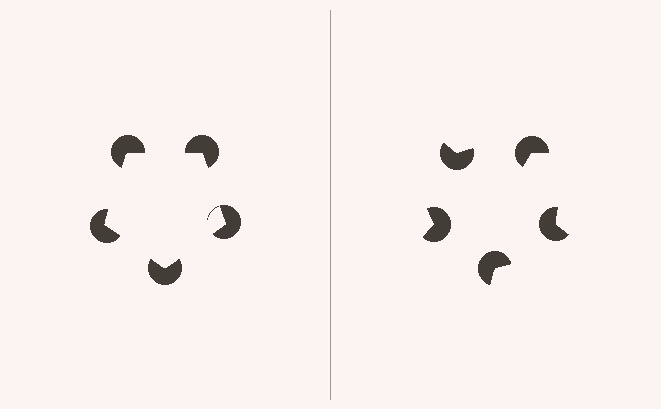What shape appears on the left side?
An illusory pentagon.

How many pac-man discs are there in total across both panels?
10 — 5 on each side.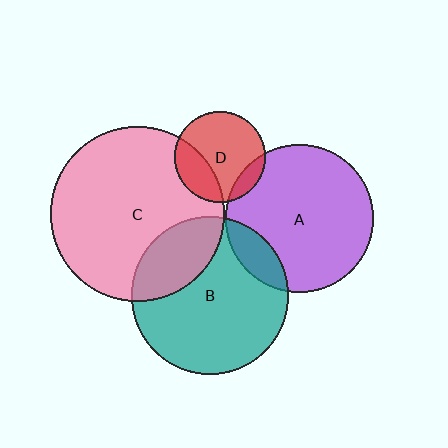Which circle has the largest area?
Circle C (pink).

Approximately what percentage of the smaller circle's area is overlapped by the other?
Approximately 25%.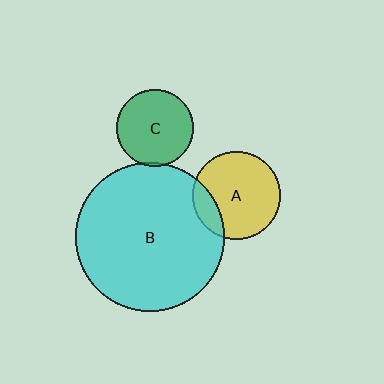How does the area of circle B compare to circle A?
Approximately 2.9 times.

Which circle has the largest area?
Circle B (cyan).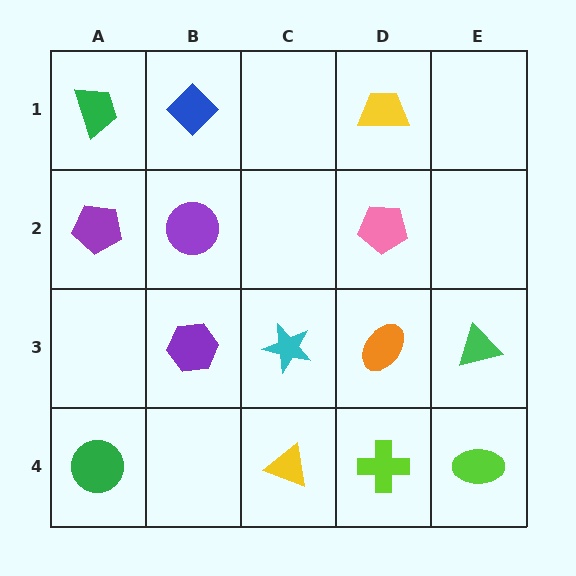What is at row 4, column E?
A lime ellipse.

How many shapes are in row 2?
3 shapes.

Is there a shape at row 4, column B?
No, that cell is empty.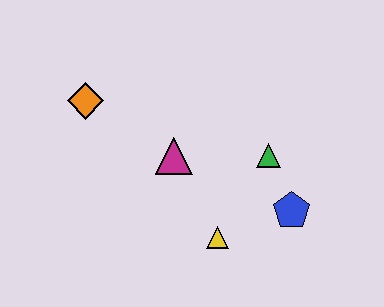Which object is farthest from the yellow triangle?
The orange diamond is farthest from the yellow triangle.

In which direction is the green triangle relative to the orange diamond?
The green triangle is to the right of the orange diamond.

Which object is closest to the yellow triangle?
The blue pentagon is closest to the yellow triangle.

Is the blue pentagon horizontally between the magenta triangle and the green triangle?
No